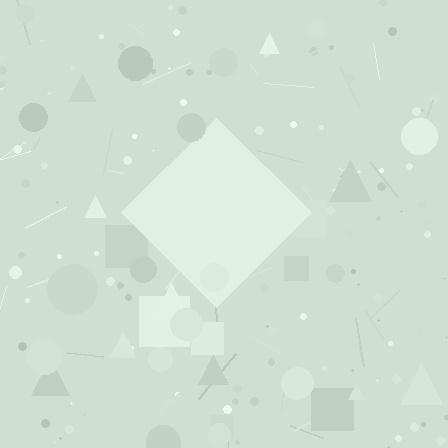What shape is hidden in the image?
A diamond is hidden in the image.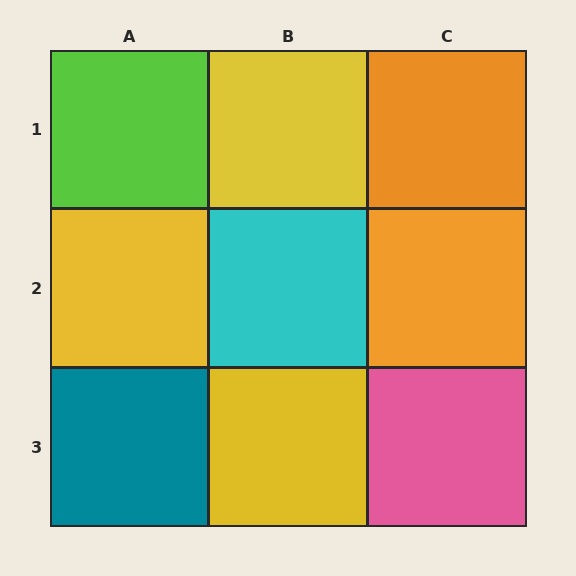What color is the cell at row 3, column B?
Yellow.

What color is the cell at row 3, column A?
Teal.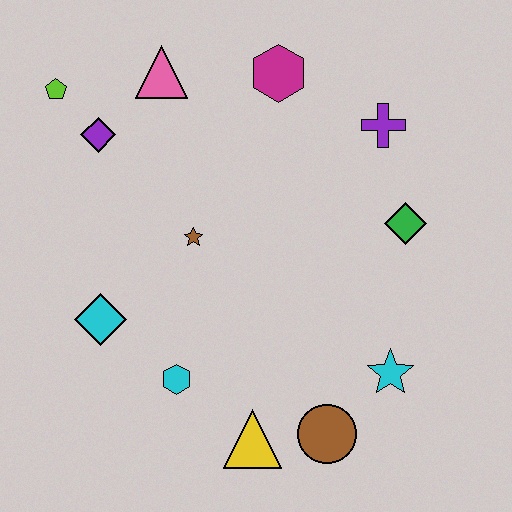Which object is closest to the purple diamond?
The lime pentagon is closest to the purple diamond.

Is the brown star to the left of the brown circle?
Yes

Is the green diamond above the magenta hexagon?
No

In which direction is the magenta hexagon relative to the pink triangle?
The magenta hexagon is to the right of the pink triangle.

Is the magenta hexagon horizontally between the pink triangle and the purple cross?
Yes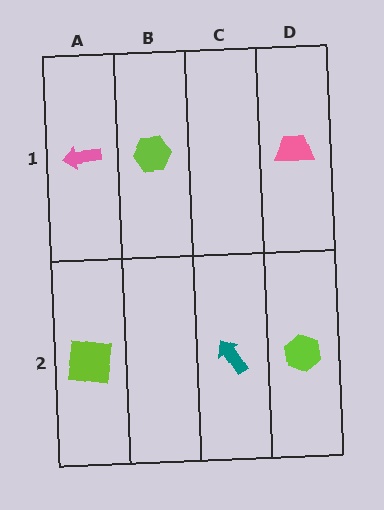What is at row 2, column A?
A lime square.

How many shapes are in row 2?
3 shapes.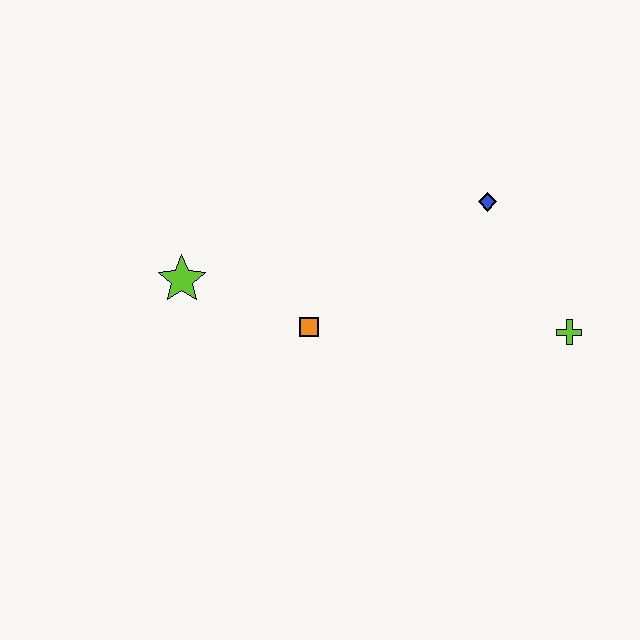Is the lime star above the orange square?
Yes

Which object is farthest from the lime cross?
The lime star is farthest from the lime cross.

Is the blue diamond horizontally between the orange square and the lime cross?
Yes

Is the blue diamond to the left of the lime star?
No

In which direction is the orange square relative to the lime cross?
The orange square is to the left of the lime cross.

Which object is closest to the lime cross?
The blue diamond is closest to the lime cross.